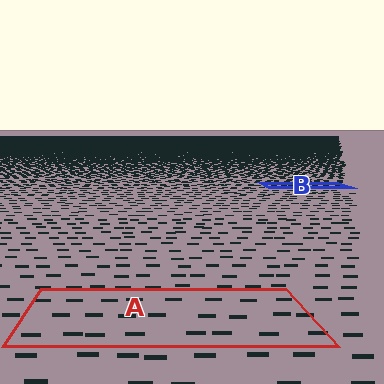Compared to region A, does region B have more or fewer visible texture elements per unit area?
Region B has more texture elements per unit area — they are packed more densely because it is farther away.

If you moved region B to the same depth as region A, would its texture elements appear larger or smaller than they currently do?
They would appear larger. At a closer depth, the same texture elements are projected at a bigger on-screen size.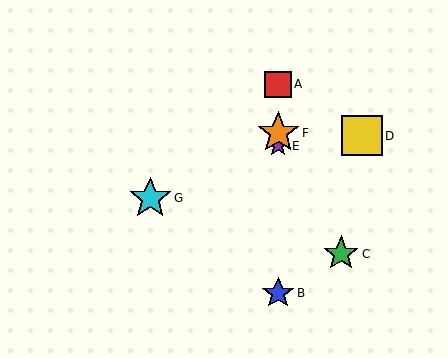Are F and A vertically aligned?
Yes, both are at x≈278.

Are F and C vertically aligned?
No, F is at x≈278 and C is at x≈341.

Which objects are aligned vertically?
Objects A, B, E, F are aligned vertically.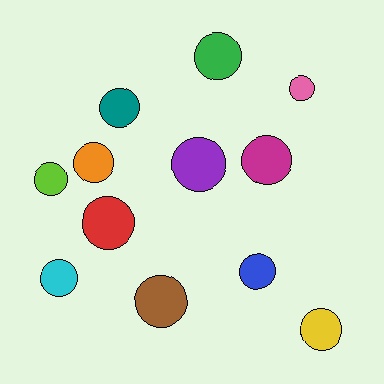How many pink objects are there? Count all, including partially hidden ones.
There is 1 pink object.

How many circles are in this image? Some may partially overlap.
There are 12 circles.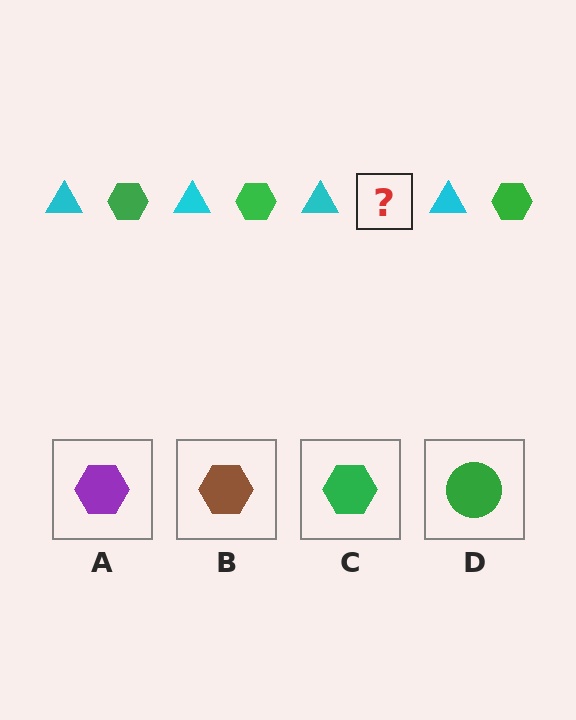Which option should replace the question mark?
Option C.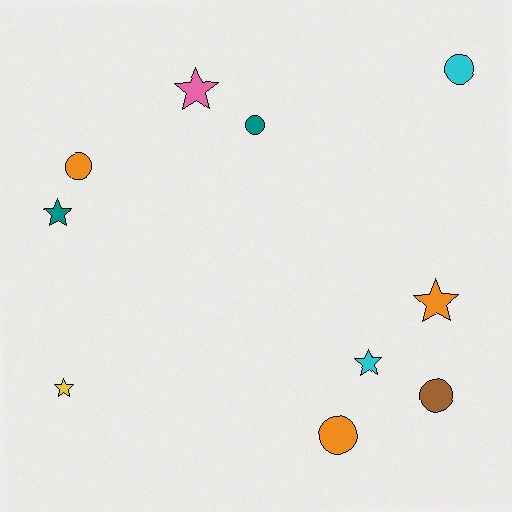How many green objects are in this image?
There are no green objects.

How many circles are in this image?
There are 5 circles.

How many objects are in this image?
There are 10 objects.